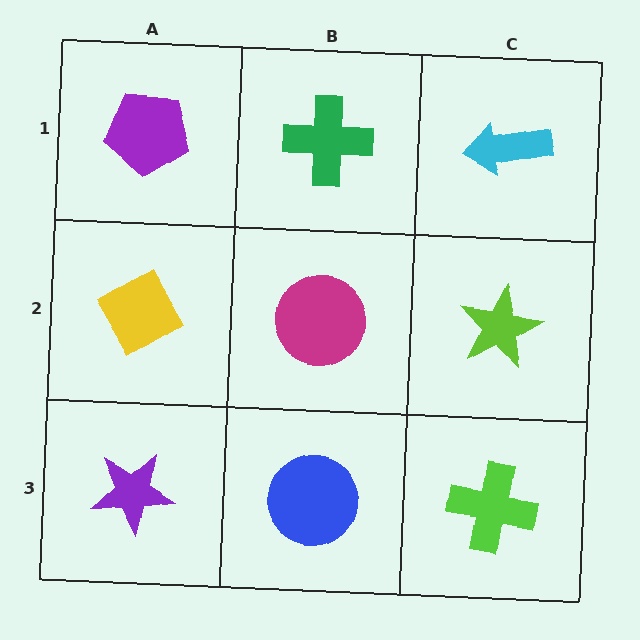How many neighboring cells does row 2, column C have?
3.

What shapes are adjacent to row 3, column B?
A magenta circle (row 2, column B), a purple star (row 3, column A), a lime cross (row 3, column C).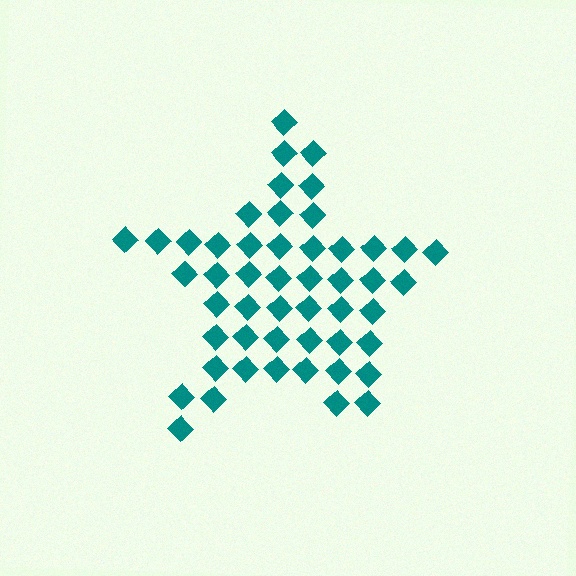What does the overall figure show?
The overall figure shows a star.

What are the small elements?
The small elements are diamonds.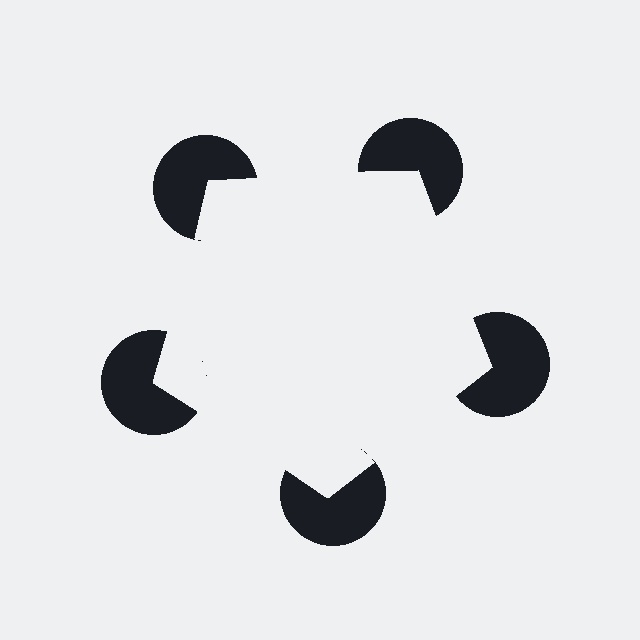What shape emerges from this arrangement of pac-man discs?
An illusory pentagon — its edges are inferred from the aligned wedge cuts in the pac-man discs, not physically drawn.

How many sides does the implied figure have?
5 sides.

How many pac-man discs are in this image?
There are 5 — one at each vertex of the illusory pentagon.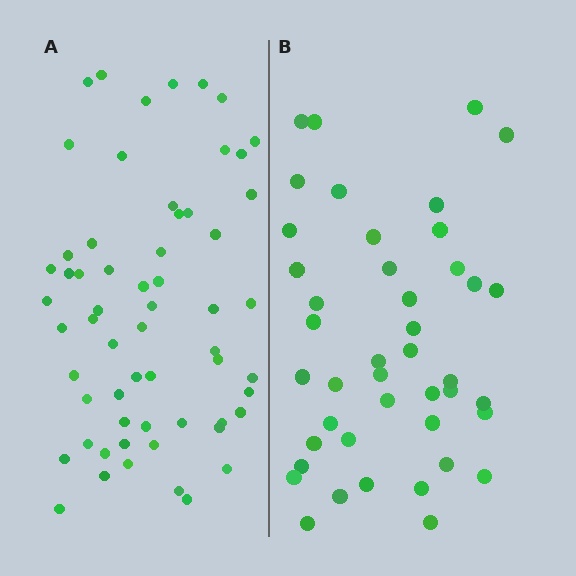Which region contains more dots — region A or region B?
Region A (the left region) has more dots.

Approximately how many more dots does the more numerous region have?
Region A has approximately 15 more dots than region B.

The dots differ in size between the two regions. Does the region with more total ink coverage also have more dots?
No. Region B has more total ink coverage because its dots are larger, but region A actually contains more individual dots. Total area can be misleading — the number of items is what matters here.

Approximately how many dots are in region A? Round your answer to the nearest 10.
About 60 dots.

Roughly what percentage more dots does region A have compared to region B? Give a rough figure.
About 40% more.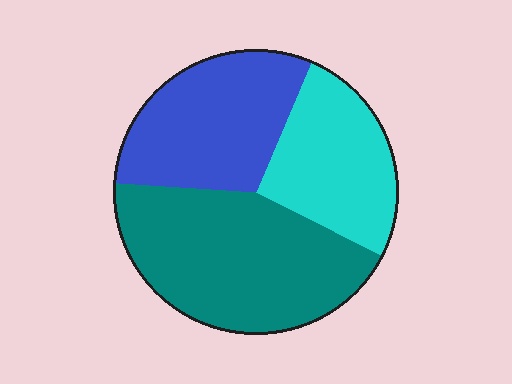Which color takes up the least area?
Cyan, at roughly 25%.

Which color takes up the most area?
Teal, at roughly 45%.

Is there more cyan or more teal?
Teal.